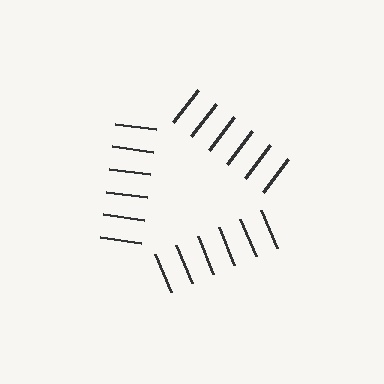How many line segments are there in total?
18 — 6 along each of the 3 edges.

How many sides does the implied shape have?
3 sides — the line-ends trace a triangle.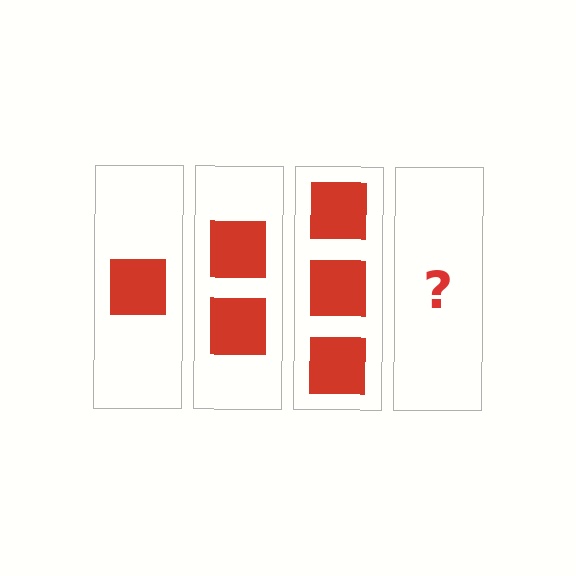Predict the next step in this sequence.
The next step is 4 squares.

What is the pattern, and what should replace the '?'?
The pattern is that each step adds one more square. The '?' should be 4 squares.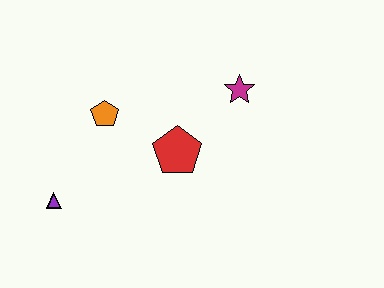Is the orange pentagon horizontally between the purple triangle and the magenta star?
Yes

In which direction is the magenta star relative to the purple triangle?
The magenta star is to the right of the purple triangle.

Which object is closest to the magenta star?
The red pentagon is closest to the magenta star.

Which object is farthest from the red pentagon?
The purple triangle is farthest from the red pentagon.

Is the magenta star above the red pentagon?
Yes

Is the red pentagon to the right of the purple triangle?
Yes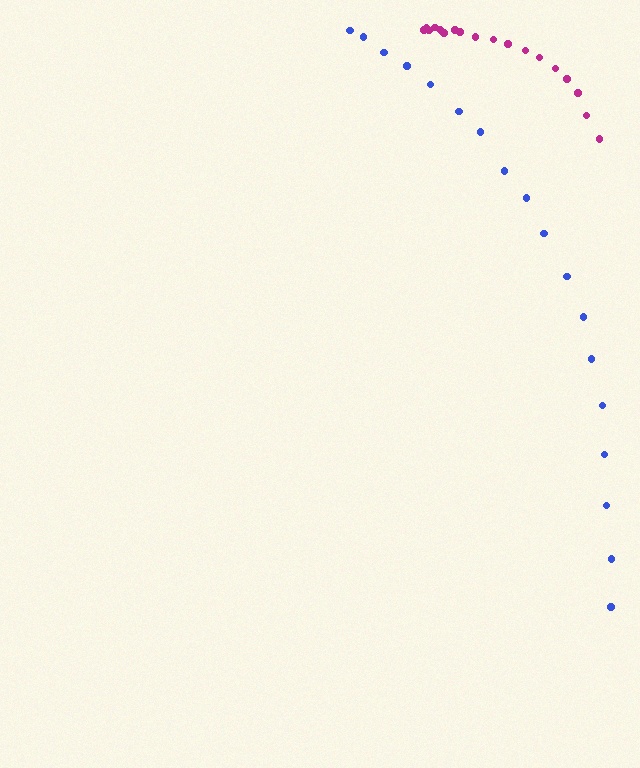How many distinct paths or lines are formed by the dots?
There are 2 distinct paths.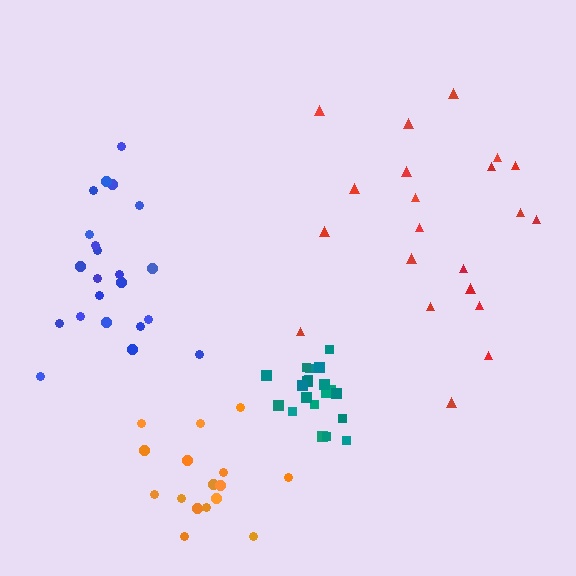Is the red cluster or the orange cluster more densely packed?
Orange.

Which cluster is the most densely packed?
Teal.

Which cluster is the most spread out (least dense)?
Red.